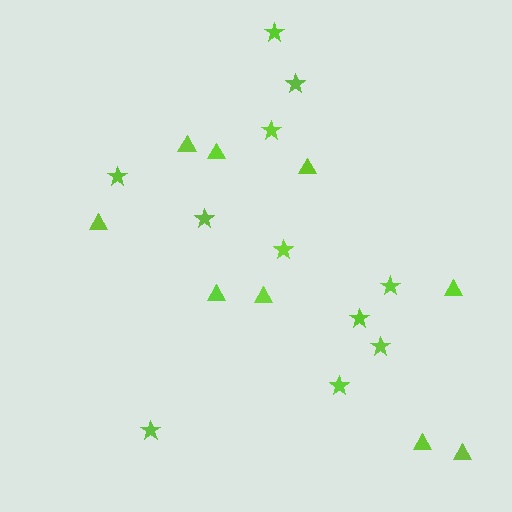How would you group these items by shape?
There are 2 groups: one group of stars (11) and one group of triangles (9).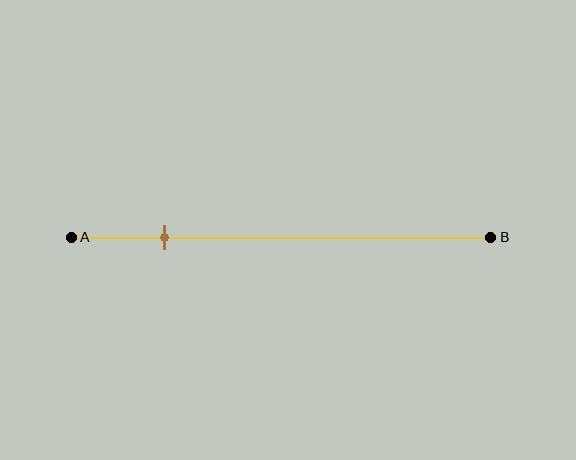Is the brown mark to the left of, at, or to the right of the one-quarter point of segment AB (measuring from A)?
The brown mark is approximately at the one-quarter point of segment AB.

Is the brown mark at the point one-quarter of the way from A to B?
Yes, the mark is approximately at the one-quarter point.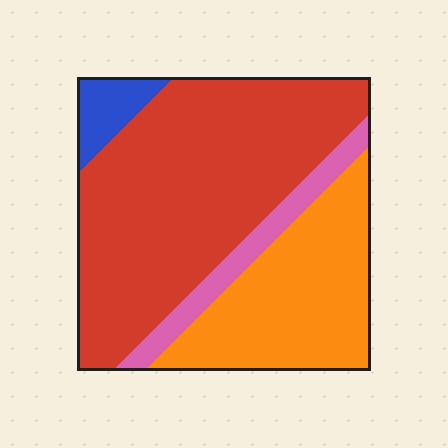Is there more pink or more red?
Red.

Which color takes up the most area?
Red, at roughly 55%.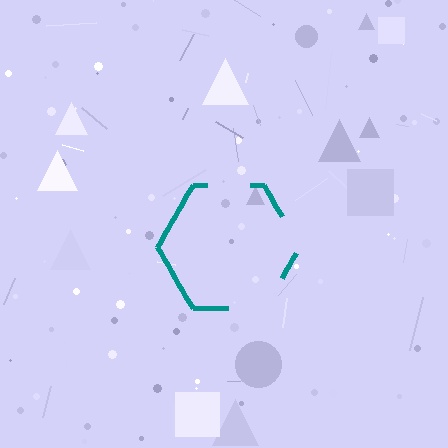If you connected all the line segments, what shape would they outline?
They would outline a hexagon.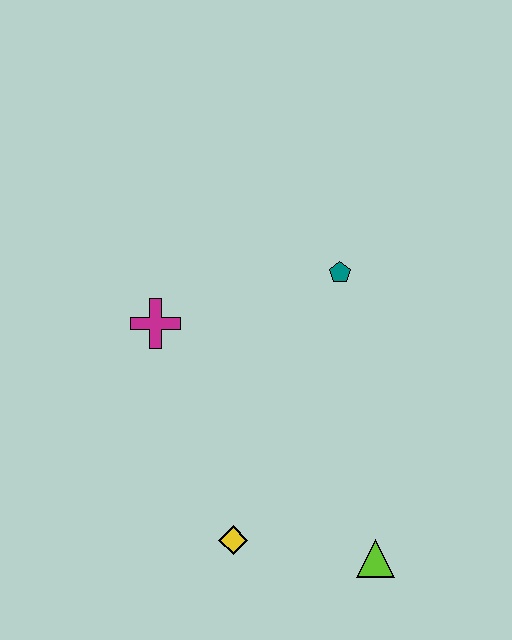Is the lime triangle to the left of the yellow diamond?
No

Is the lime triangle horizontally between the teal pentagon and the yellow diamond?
No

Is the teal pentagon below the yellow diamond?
No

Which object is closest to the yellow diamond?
The lime triangle is closest to the yellow diamond.